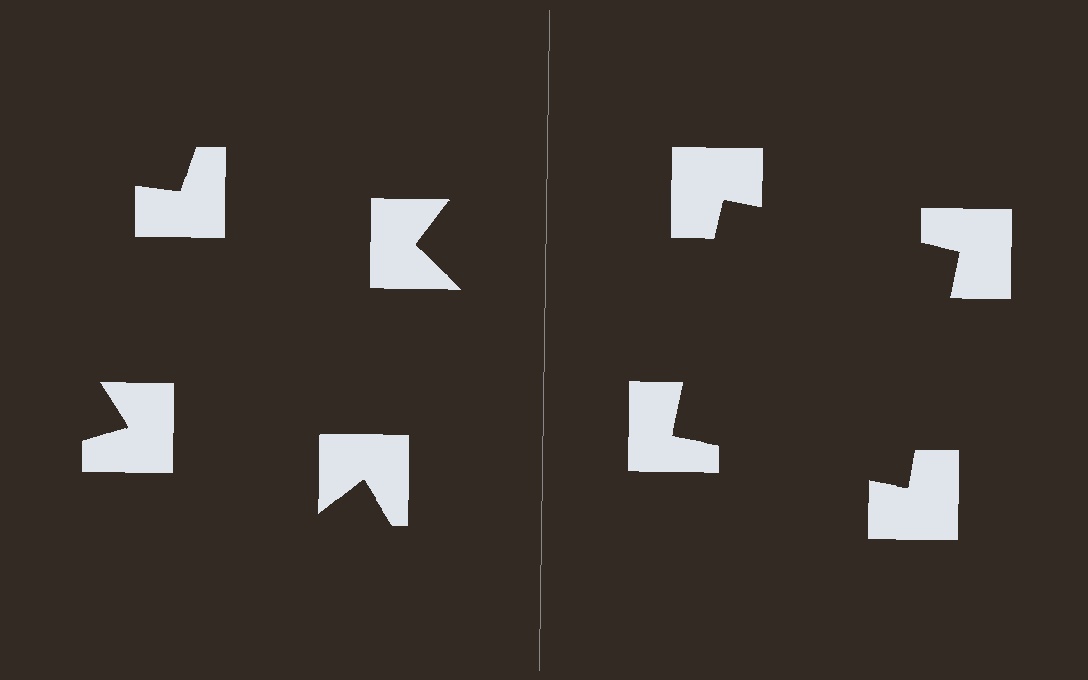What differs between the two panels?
The notched squares are positioned identically on both sides; only the wedge orientations differ. On the right they align to a square; on the left they are misaligned.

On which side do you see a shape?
An illusory square appears on the right side. On the left side the wedge cuts are rotated, so no coherent shape forms.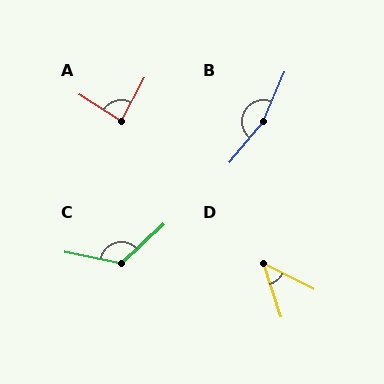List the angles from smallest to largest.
D (46°), A (85°), C (125°), B (164°).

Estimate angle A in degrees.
Approximately 85 degrees.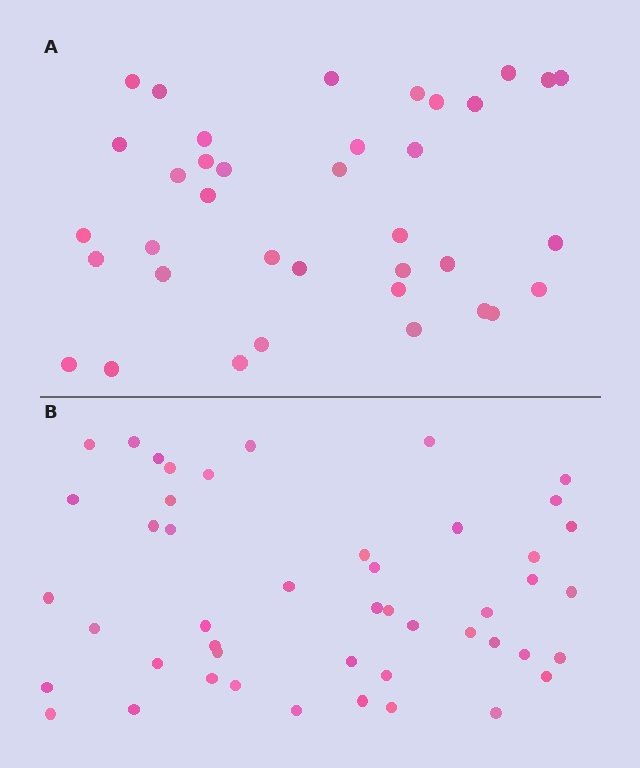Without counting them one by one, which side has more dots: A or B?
Region B (the bottom region) has more dots.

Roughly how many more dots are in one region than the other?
Region B has roughly 10 or so more dots than region A.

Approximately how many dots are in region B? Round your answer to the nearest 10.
About 50 dots. (The exact count is 47, which rounds to 50.)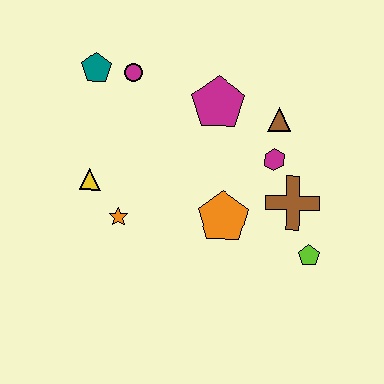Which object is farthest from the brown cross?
The teal pentagon is farthest from the brown cross.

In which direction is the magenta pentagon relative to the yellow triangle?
The magenta pentagon is to the right of the yellow triangle.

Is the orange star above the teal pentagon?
No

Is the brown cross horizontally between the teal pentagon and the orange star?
No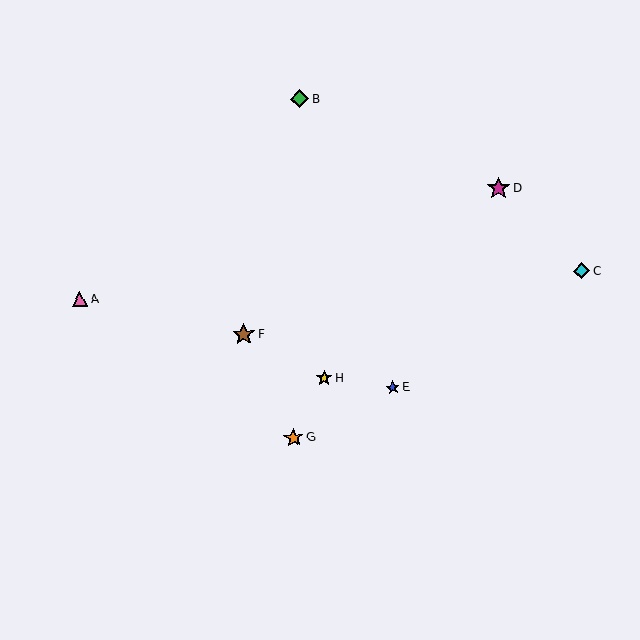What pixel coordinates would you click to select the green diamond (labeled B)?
Click at (300, 99) to select the green diamond B.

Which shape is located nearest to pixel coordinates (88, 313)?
The pink triangle (labeled A) at (80, 299) is nearest to that location.